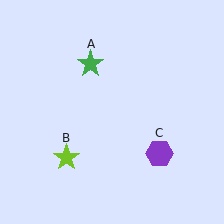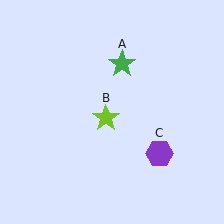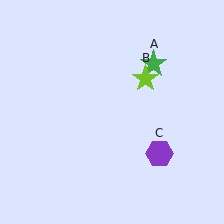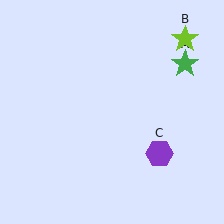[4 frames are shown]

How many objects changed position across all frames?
2 objects changed position: green star (object A), lime star (object B).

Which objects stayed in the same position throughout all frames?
Purple hexagon (object C) remained stationary.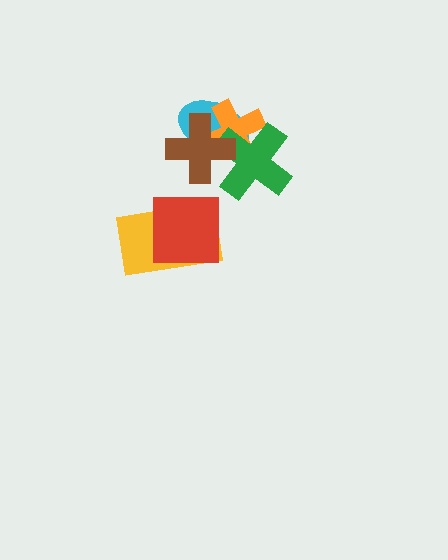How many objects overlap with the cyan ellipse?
3 objects overlap with the cyan ellipse.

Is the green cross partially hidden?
Yes, it is partially covered by another shape.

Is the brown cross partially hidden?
No, no other shape covers it.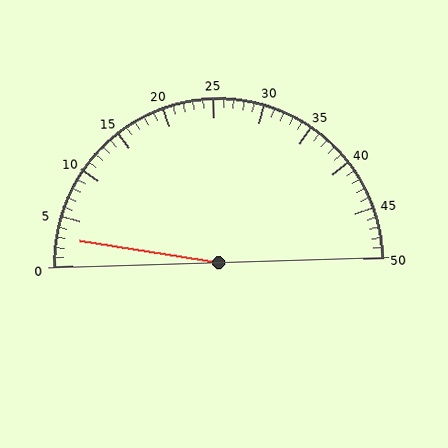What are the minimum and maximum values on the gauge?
The gauge ranges from 0 to 50.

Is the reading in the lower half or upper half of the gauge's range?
The reading is in the lower half of the range (0 to 50).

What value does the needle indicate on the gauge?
The needle indicates approximately 3.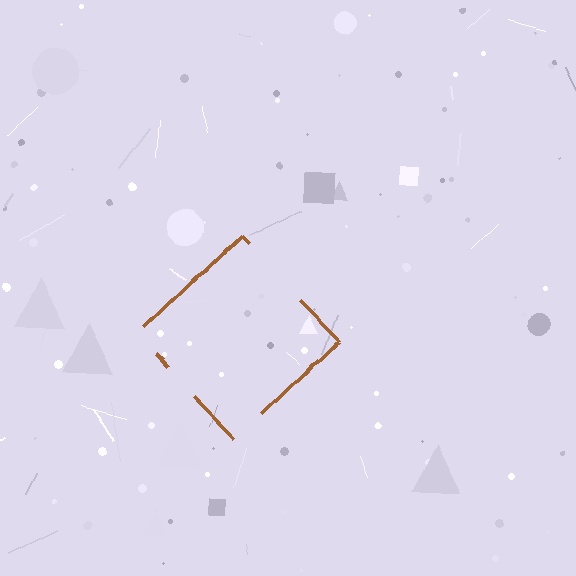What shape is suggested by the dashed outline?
The dashed outline suggests a diamond.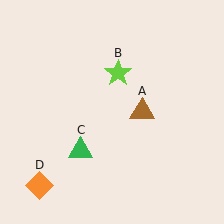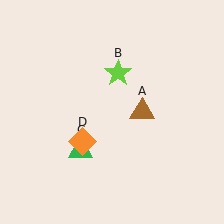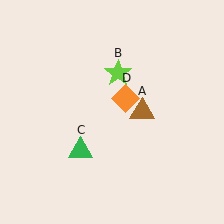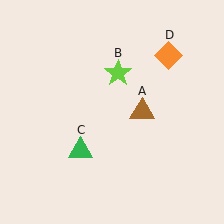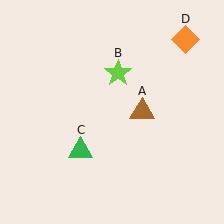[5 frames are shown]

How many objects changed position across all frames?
1 object changed position: orange diamond (object D).